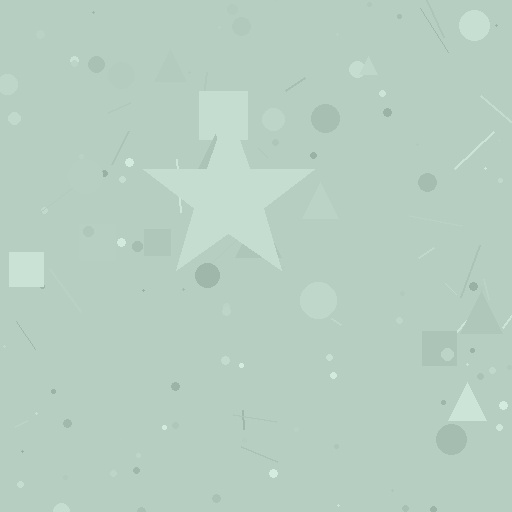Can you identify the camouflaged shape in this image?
The camouflaged shape is a star.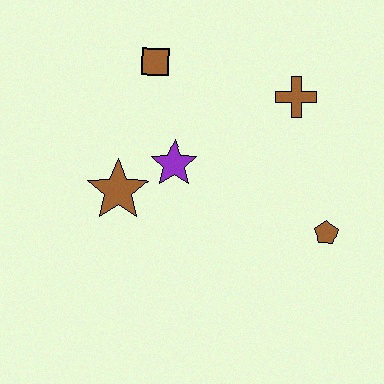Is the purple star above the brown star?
Yes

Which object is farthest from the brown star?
The brown pentagon is farthest from the brown star.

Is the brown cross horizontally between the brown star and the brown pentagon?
Yes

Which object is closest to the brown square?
The purple star is closest to the brown square.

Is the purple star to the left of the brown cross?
Yes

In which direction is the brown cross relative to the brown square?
The brown cross is to the right of the brown square.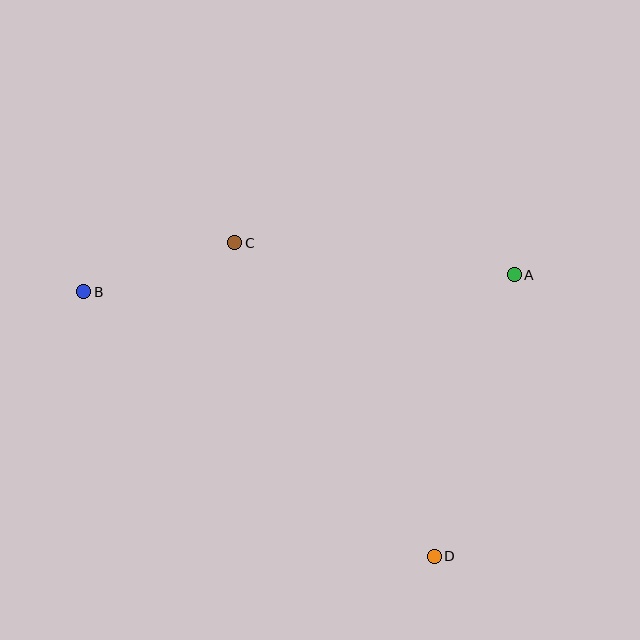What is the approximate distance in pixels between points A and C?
The distance between A and C is approximately 282 pixels.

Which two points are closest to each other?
Points B and C are closest to each other.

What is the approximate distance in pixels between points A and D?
The distance between A and D is approximately 292 pixels.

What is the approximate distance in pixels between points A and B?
The distance between A and B is approximately 431 pixels.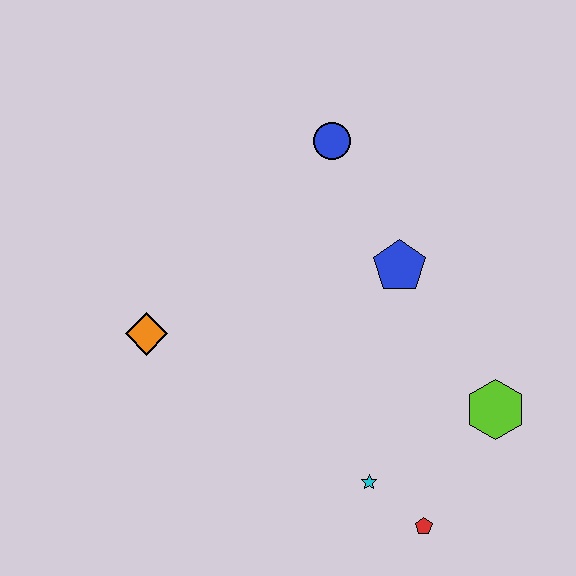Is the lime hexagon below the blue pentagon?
Yes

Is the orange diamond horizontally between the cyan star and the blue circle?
No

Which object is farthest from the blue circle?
The red pentagon is farthest from the blue circle.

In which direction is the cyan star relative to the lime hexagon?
The cyan star is to the left of the lime hexagon.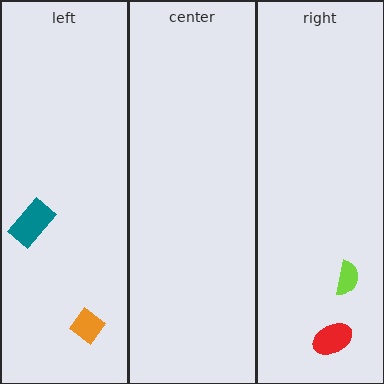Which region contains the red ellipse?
The right region.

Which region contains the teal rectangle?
The left region.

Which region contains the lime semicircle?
The right region.